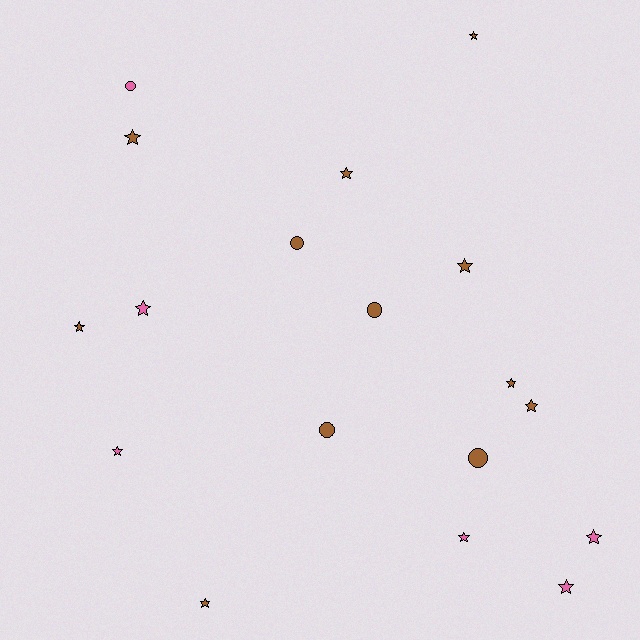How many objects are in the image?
There are 18 objects.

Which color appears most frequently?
Brown, with 12 objects.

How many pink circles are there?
There is 1 pink circle.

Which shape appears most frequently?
Star, with 13 objects.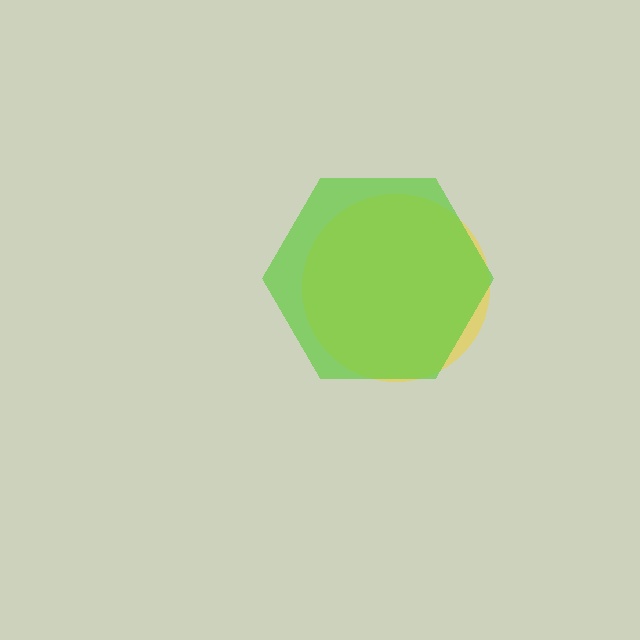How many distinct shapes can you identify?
There are 2 distinct shapes: a yellow circle, a lime hexagon.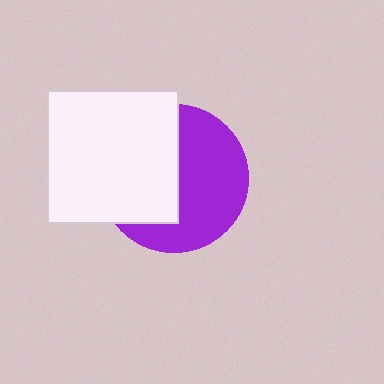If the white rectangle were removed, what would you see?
You would see the complete purple circle.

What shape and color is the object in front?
The object in front is a white rectangle.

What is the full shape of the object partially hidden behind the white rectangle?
The partially hidden object is a purple circle.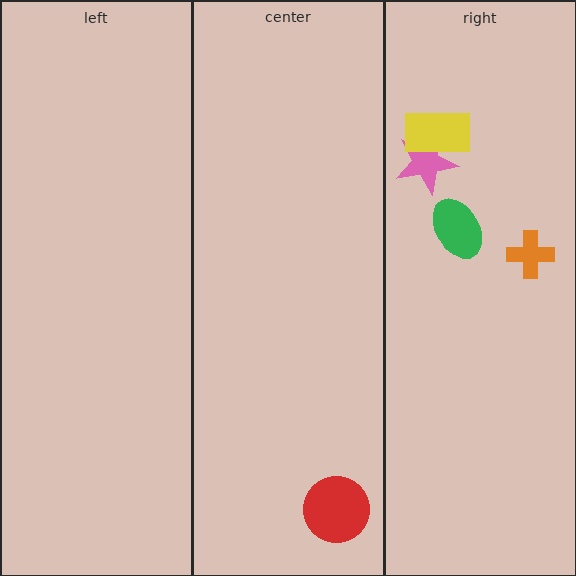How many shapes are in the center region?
1.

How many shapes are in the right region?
4.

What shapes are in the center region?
The red circle.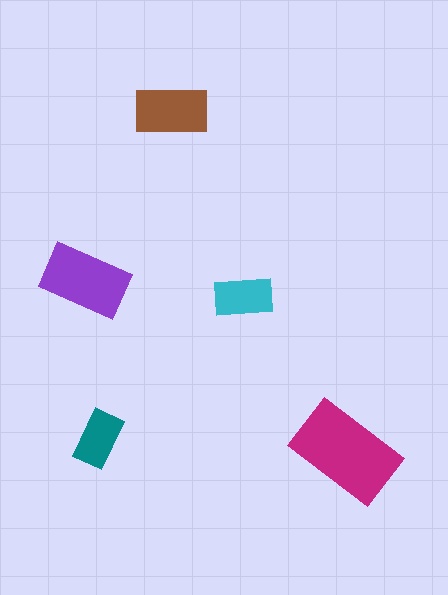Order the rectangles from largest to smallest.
the magenta one, the purple one, the brown one, the cyan one, the teal one.